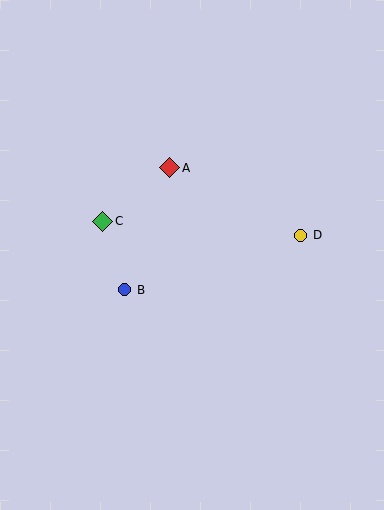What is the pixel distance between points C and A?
The distance between C and A is 86 pixels.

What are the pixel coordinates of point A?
Point A is at (170, 168).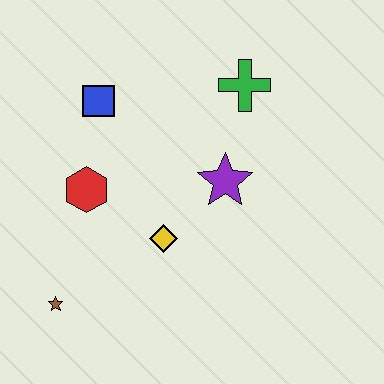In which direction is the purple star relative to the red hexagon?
The purple star is to the right of the red hexagon.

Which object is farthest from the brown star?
The green cross is farthest from the brown star.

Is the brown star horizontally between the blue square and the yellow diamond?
No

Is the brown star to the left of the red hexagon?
Yes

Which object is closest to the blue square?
The red hexagon is closest to the blue square.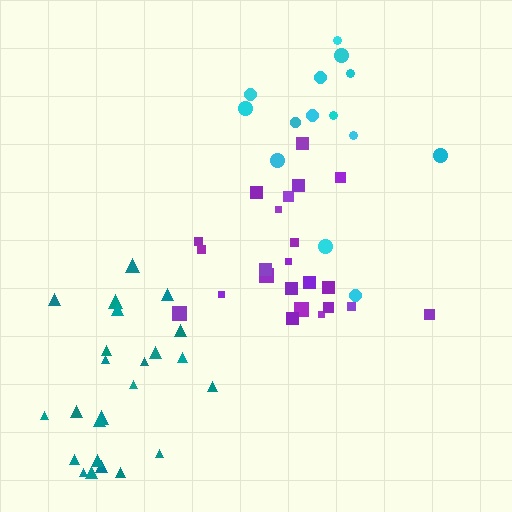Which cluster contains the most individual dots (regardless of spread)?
Teal (24).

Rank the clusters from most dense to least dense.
purple, teal, cyan.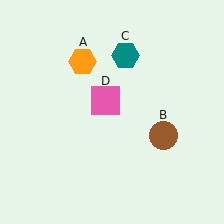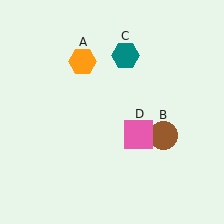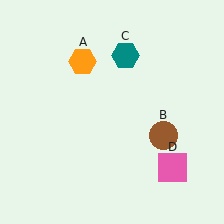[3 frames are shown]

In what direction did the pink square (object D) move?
The pink square (object D) moved down and to the right.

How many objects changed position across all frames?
1 object changed position: pink square (object D).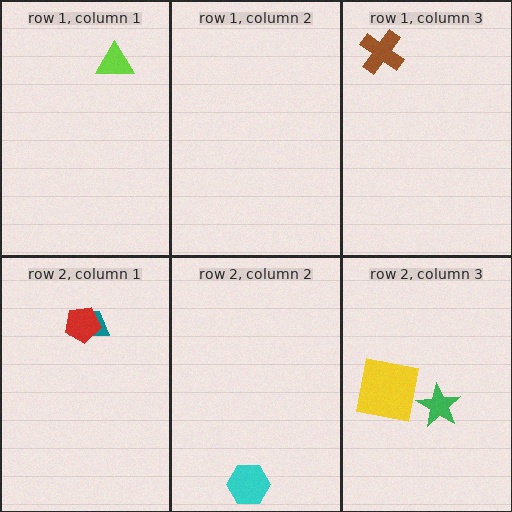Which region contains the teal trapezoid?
The row 2, column 1 region.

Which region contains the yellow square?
The row 2, column 3 region.